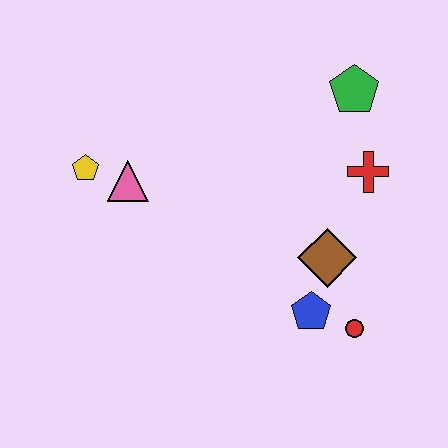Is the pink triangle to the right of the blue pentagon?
No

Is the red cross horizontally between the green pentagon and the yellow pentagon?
No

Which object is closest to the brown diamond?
The blue pentagon is closest to the brown diamond.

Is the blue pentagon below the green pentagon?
Yes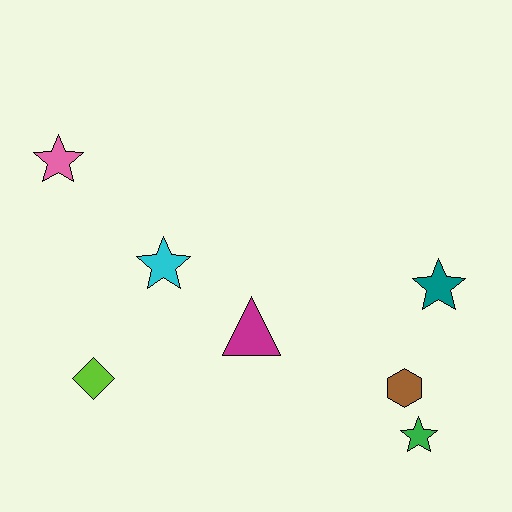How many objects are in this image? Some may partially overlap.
There are 7 objects.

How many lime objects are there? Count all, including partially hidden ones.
There is 1 lime object.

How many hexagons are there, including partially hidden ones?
There is 1 hexagon.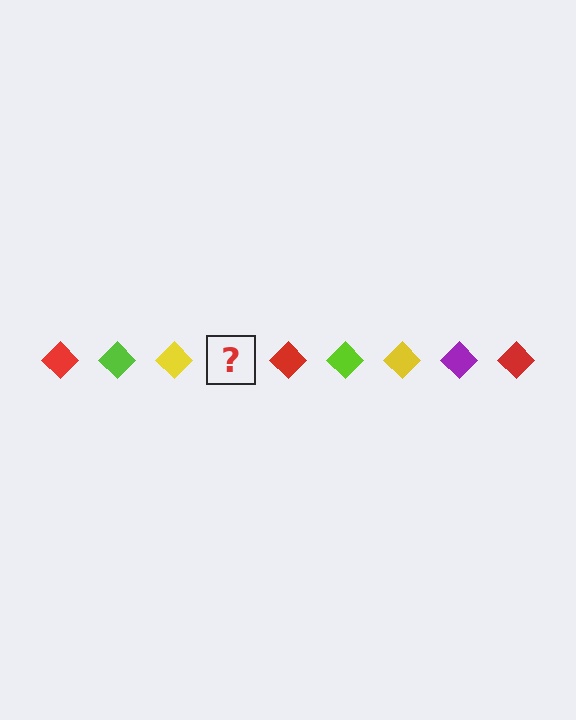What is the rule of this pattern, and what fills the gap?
The rule is that the pattern cycles through red, lime, yellow, purple diamonds. The gap should be filled with a purple diamond.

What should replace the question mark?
The question mark should be replaced with a purple diamond.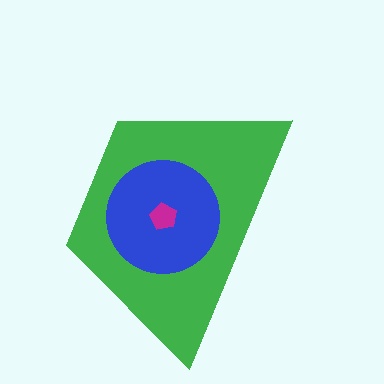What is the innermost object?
The magenta pentagon.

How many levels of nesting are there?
3.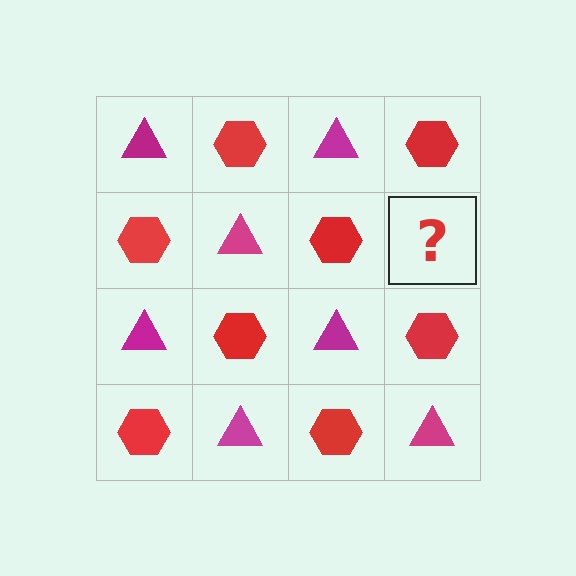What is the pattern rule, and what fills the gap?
The rule is that it alternates magenta triangle and red hexagon in a checkerboard pattern. The gap should be filled with a magenta triangle.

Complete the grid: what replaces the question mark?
The question mark should be replaced with a magenta triangle.